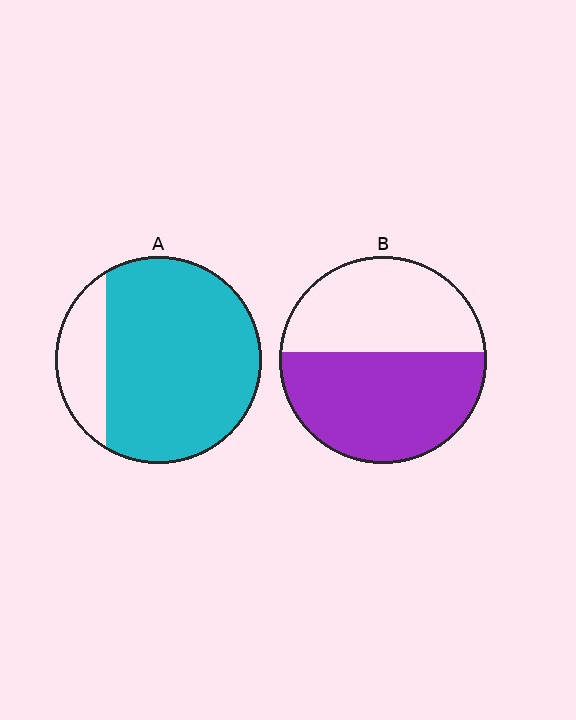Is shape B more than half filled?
Yes.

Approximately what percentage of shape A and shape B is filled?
A is approximately 80% and B is approximately 55%.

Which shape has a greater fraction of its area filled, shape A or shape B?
Shape A.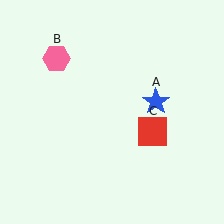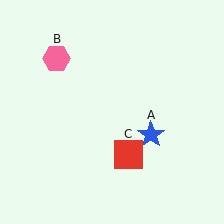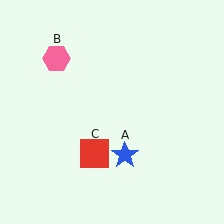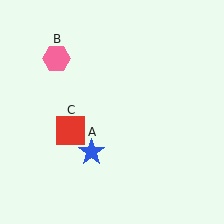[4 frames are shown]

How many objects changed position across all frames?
2 objects changed position: blue star (object A), red square (object C).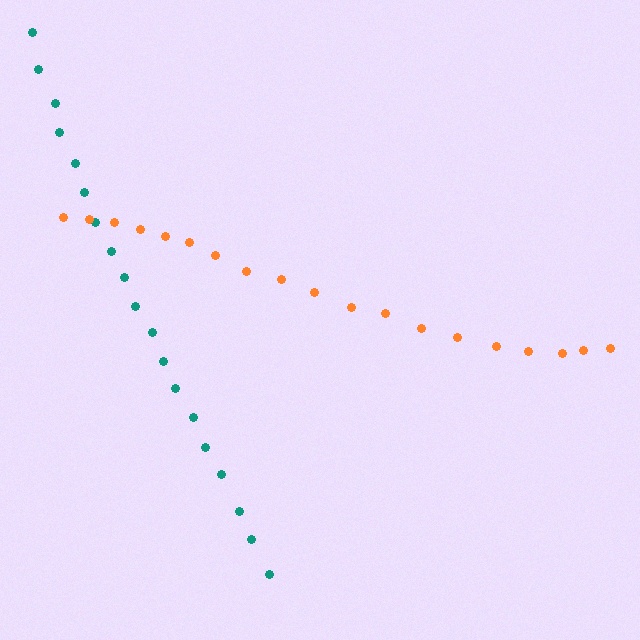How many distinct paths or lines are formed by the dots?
There are 2 distinct paths.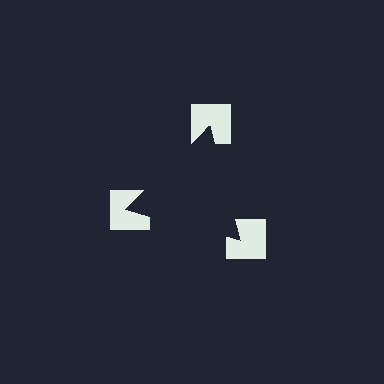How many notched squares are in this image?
There are 3 — one at each vertex of the illusory triangle.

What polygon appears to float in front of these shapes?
An illusory triangle — its edges are inferred from the aligned wedge cuts in the notched squares, not physically drawn.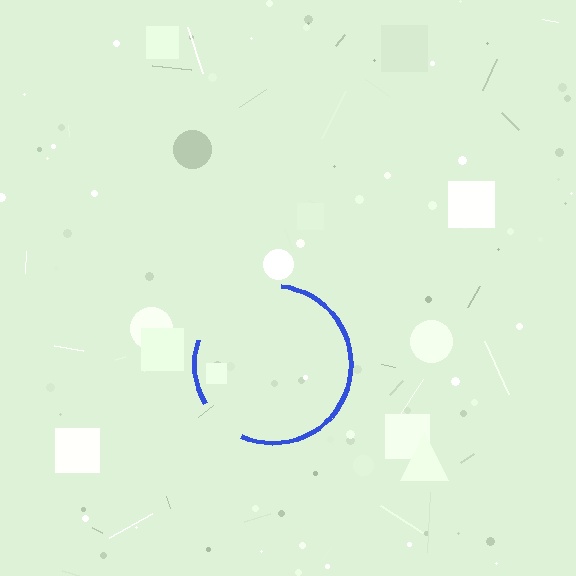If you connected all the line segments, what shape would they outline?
They would outline a circle.